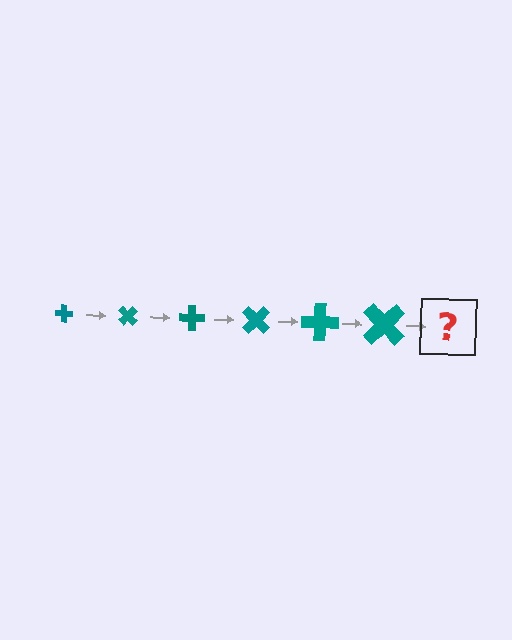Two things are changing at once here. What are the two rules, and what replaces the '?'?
The two rules are that the cross grows larger each step and it rotates 45 degrees each step. The '?' should be a cross, larger than the previous one and rotated 270 degrees from the start.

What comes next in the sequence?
The next element should be a cross, larger than the previous one and rotated 270 degrees from the start.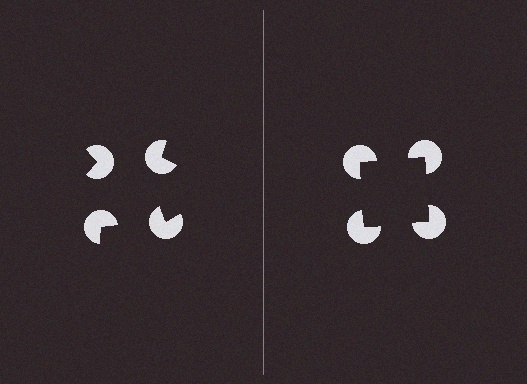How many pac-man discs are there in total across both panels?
8 — 4 on each side.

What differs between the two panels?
The pac-man discs are positioned identically on both sides; only the wedge orientations differ. On the right they align to a square; on the left they are misaligned.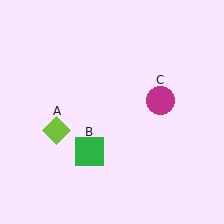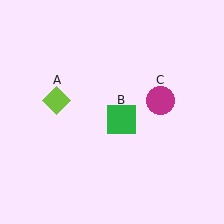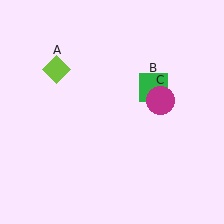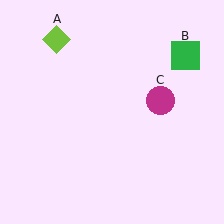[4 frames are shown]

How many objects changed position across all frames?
2 objects changed position: lime diamond (object A), green square (object B).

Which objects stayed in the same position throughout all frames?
Magenta circle (object C) remained stationary.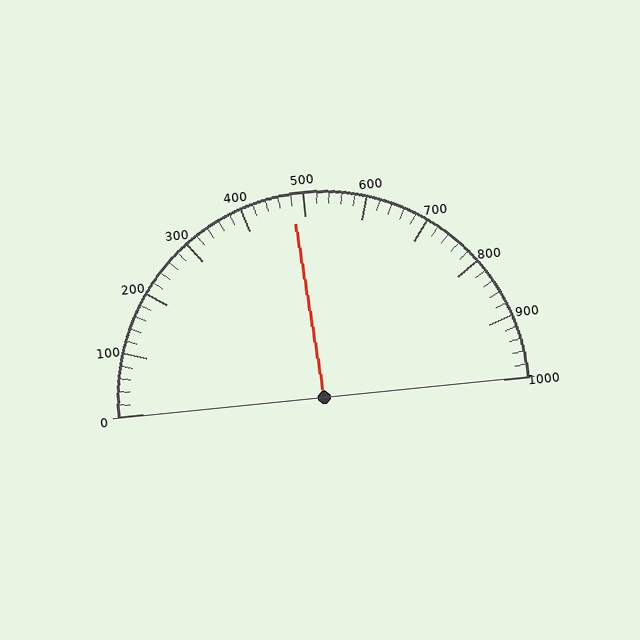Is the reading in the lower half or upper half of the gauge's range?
The reading is in the lower half of the range (0 to 1000).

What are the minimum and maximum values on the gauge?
The gauge ranges from 0 to 1000.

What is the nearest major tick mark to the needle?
The nearest major tick mark is 500.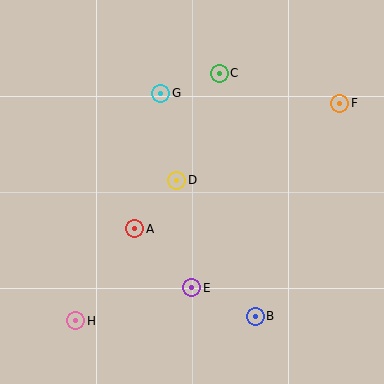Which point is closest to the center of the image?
Point D at (177, 180) is closest to the center.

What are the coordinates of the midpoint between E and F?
The midpoint between E and F is at (266, 195).